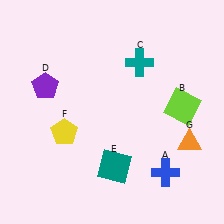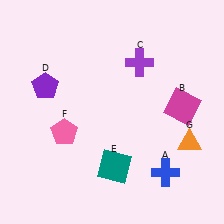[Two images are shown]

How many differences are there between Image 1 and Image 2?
There are 3 differences between the two images.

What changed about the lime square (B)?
In Image 1, B is lime. In Image 2, it changed to magenta.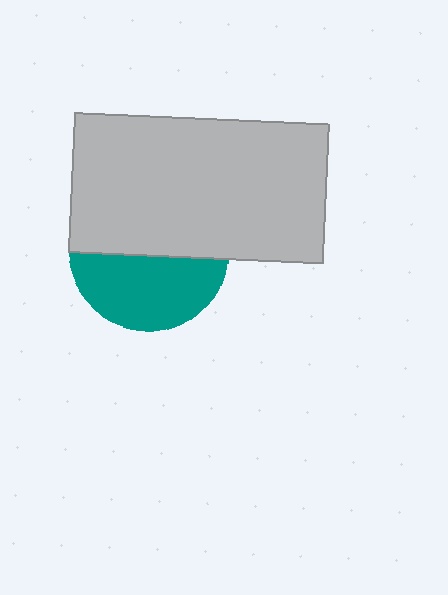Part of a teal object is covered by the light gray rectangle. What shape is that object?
It is a circle.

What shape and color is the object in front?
The object in front is a light gray rectangle.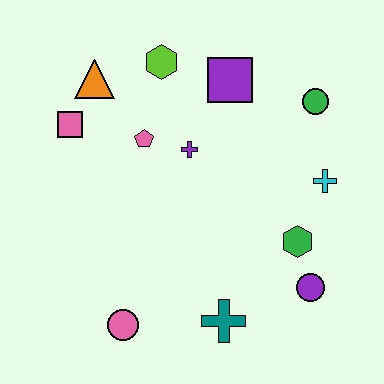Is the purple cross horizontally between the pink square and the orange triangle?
No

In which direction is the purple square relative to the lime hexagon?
The purple square is to the right of the lime hexagon.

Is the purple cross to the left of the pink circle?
No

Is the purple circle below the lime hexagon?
Yes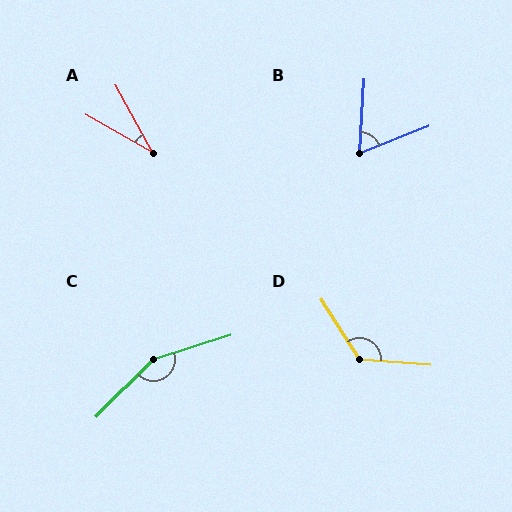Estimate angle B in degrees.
Approximately 65 degrees.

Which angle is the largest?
C, at approximately 152 degrees.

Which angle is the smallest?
A, at approximately 31 degrees.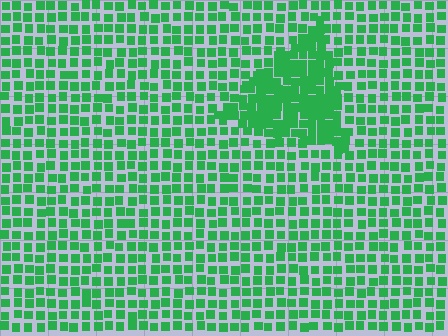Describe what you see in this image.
The image contains small green elements arranged at two different densities. A triangle-shaped region is visible where the elements are more densely packed than the surrounding area.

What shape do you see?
I see a triangle.